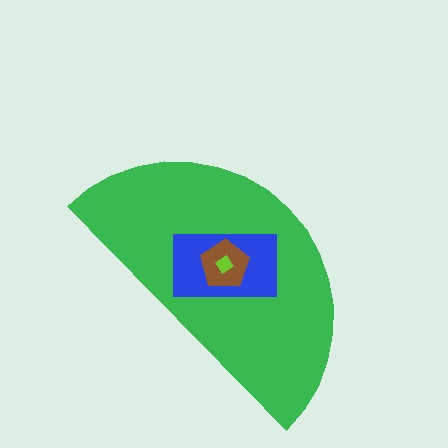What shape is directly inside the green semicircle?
The blue rectangle.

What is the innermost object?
The lime diamond.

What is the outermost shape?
The green semicircle.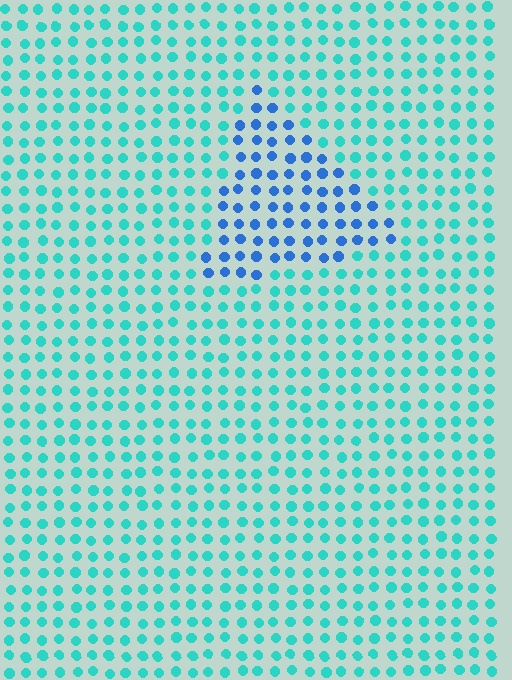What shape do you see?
I see a triangle.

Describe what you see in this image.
The image is filled with small cyan elements in a uniform arrangement. A triangle-shaped region is visible where the elements are tinted to a slightly different hue, forming a subtle color boundary.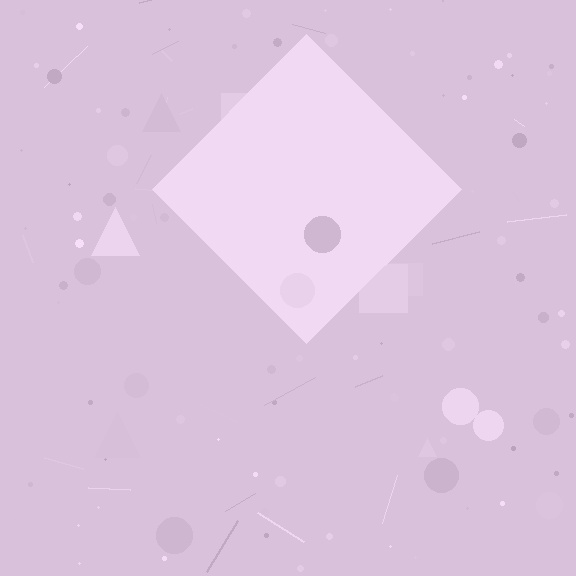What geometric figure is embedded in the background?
A diamond is embedded in the background.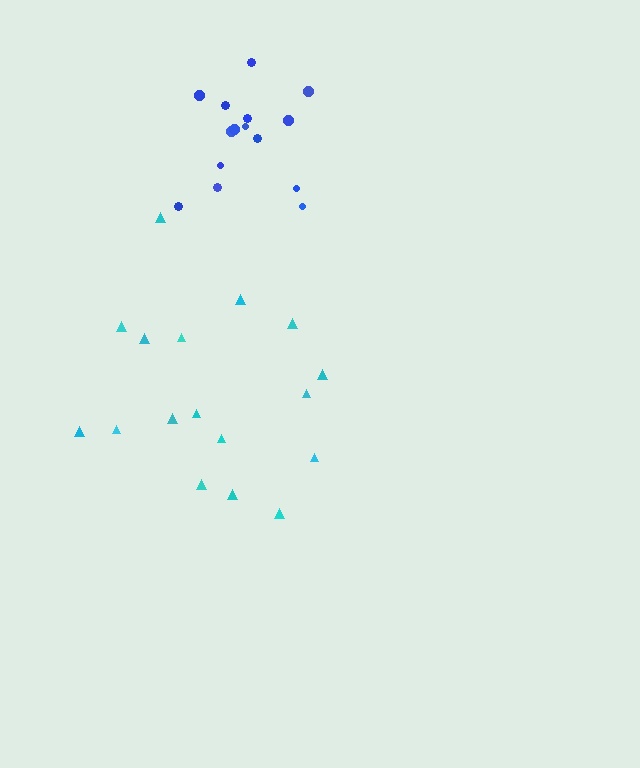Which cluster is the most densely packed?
Blue.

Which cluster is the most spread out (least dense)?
Cyan.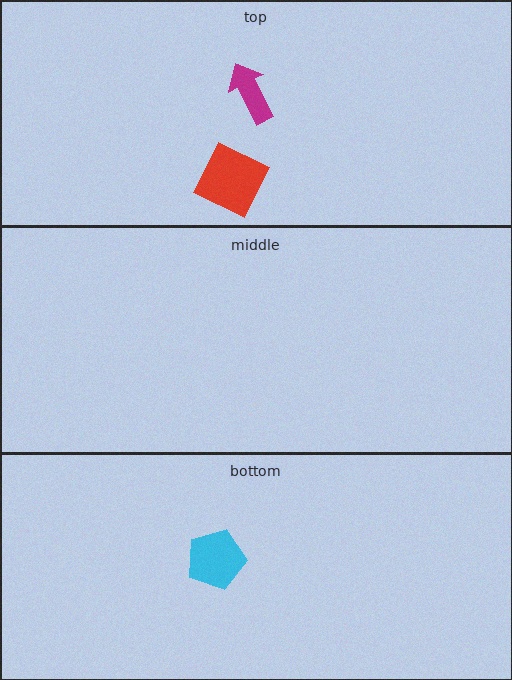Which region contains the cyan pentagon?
The bottom region.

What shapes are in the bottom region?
The cyan pentagon.